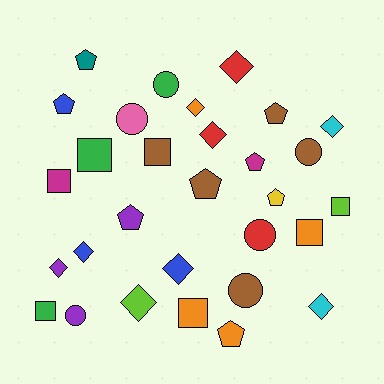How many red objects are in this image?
There are 3 red objects.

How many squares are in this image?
There are 7 squares.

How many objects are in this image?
There are 30 objects.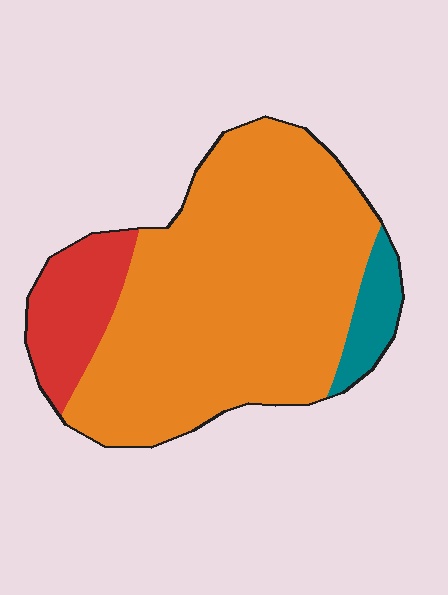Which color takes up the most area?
Orange, at roughly 80%.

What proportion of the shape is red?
Red takes up about one sixth (1/6) of the shape.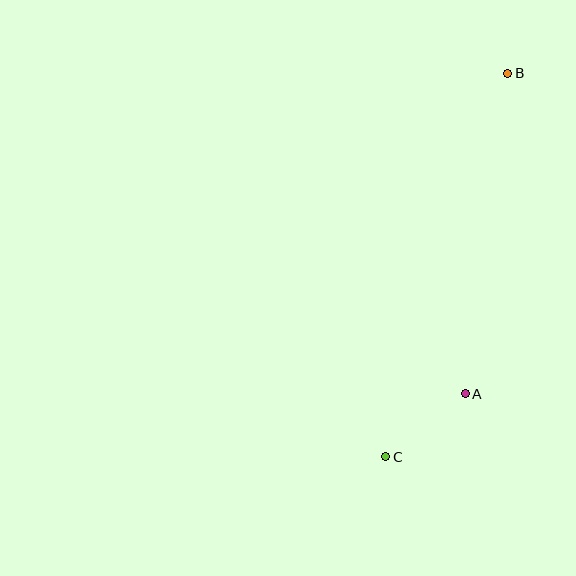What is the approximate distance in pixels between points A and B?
The distance between A and B is approximately 323 pixels.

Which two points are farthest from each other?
Points B and C are farthest from each other.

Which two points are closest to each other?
Points A and C are closest to each other.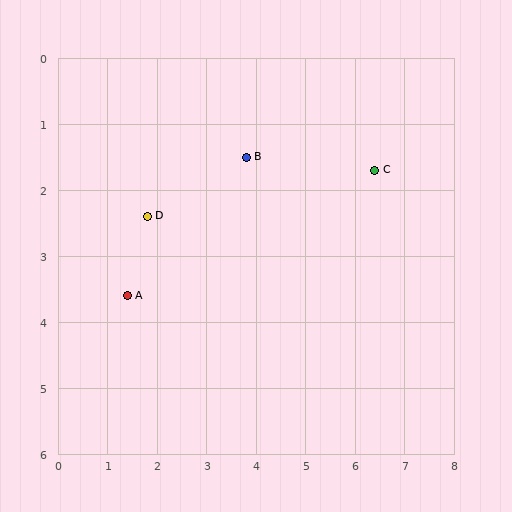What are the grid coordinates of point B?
Point B is at approximately (3.8, 1.5).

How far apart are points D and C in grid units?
Points D and C are about 4.7 grid units apart.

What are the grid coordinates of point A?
Point A is at approximately (1.4, 3.6).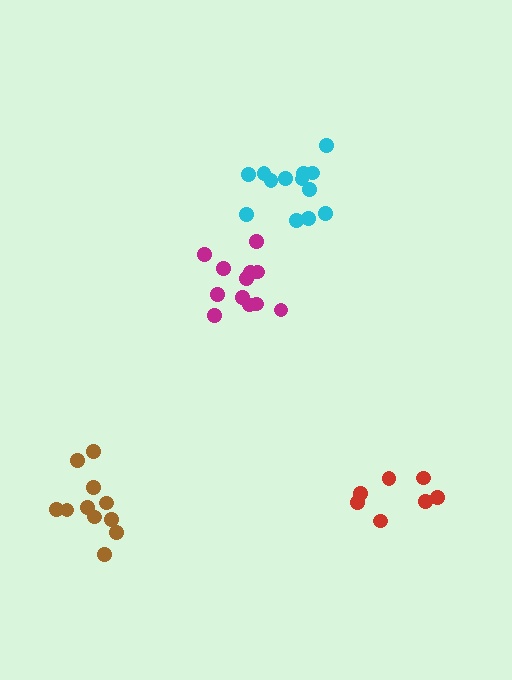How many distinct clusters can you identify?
There are 4 distinct clusters.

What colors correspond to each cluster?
The clusters are colored: red, brown, magenta, cyan.